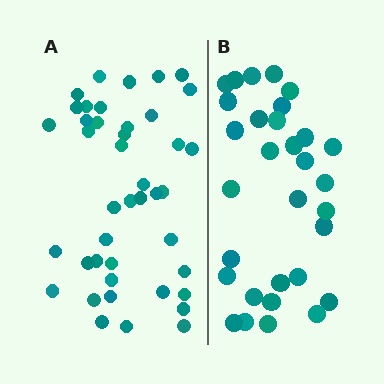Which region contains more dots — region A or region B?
Region A (the left region) has more dots.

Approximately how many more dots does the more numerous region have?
Region A has roughly 12 or so more dots than region B.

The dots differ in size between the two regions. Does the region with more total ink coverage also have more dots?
No. Region B has more total ink coverage because its dots are larger, but region A actually contains more individual dots. Total area can be misleading — the number of items is what matters here.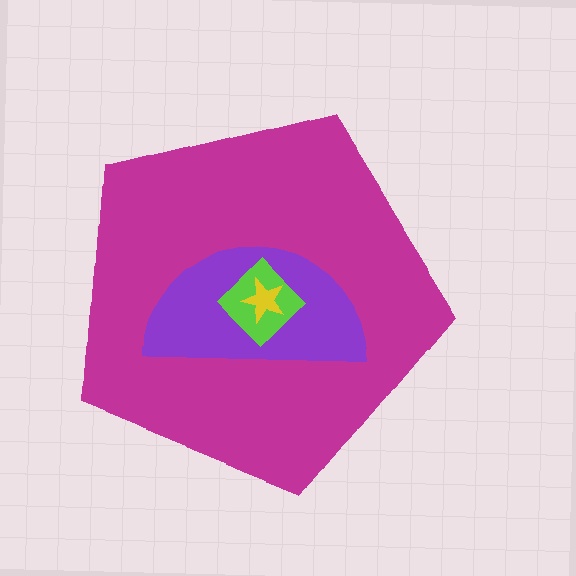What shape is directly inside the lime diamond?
The yellow star.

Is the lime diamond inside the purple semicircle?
Yes.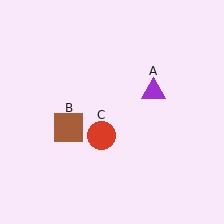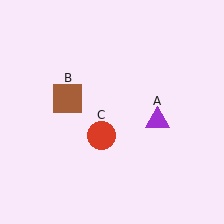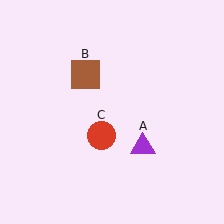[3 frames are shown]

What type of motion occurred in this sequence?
The purple triangle (object A), brown square (object B) rotated clockwise around the center of the scene.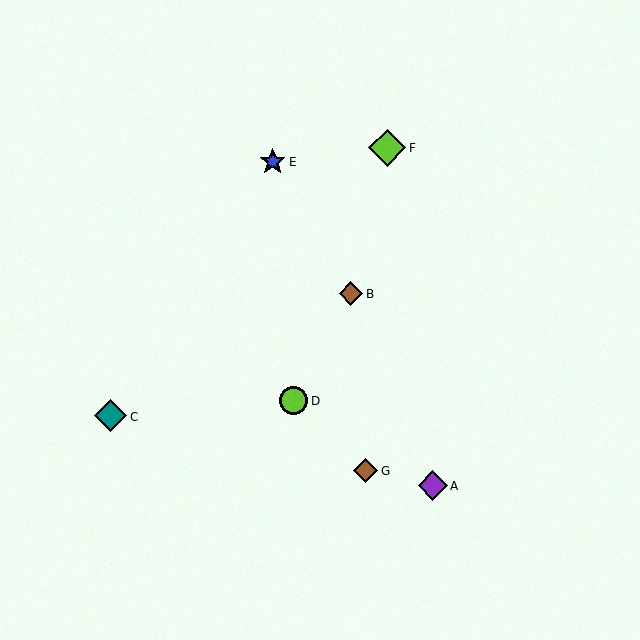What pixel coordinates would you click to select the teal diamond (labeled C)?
Click at (111, 416) to select the teal diamond C.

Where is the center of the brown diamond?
The center of the brown diamond is at (365, 471).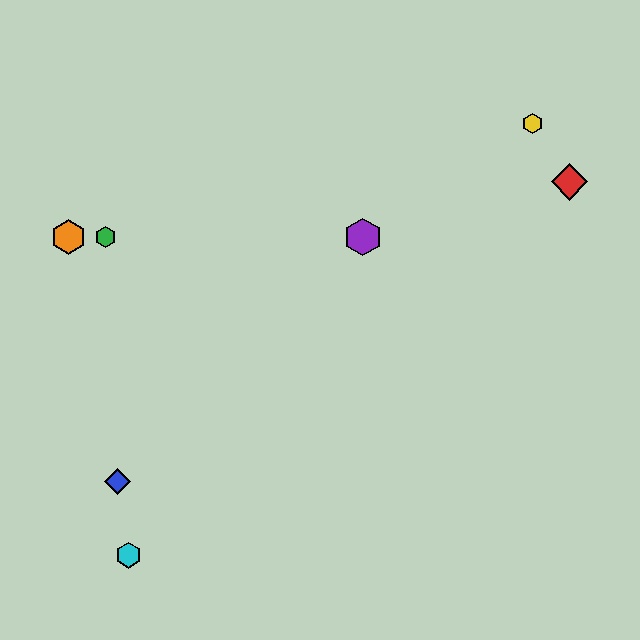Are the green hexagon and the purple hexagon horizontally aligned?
Yes, both are at y≈237.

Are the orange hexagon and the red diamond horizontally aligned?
No, the orange hexagon is at y≈237 and the red diamond is at y≈182.